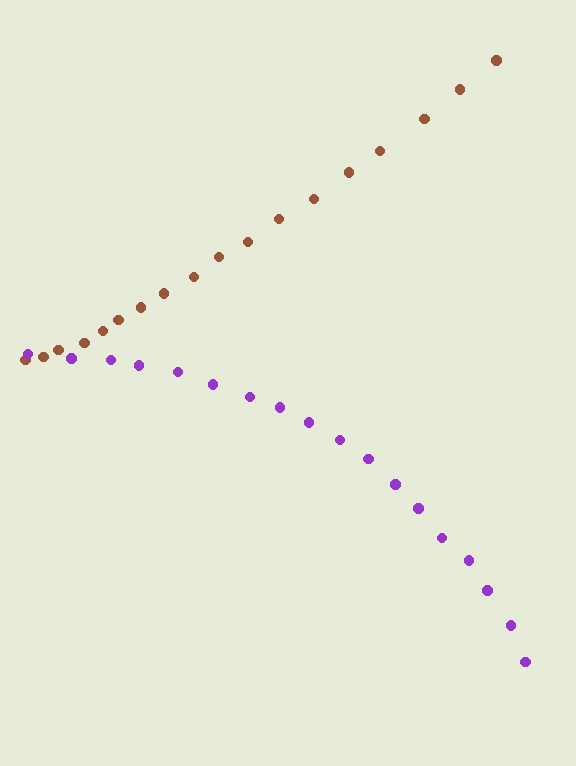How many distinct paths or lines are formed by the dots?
There are 2 distinct paths.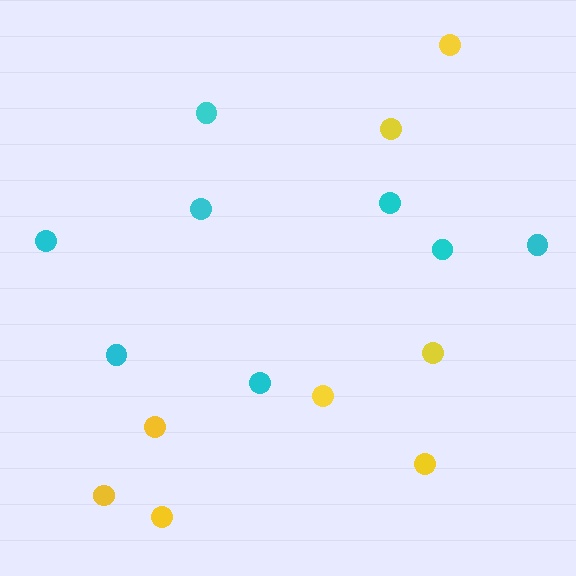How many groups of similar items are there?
There are 2 groups: one group of cyan circles (8) and one group of yellow circles (8).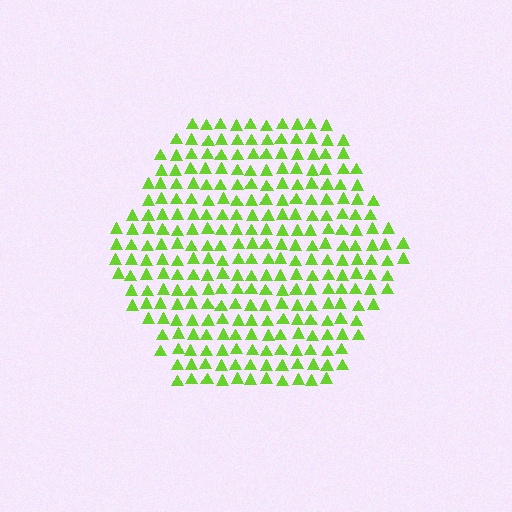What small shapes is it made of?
It is made of small triangles.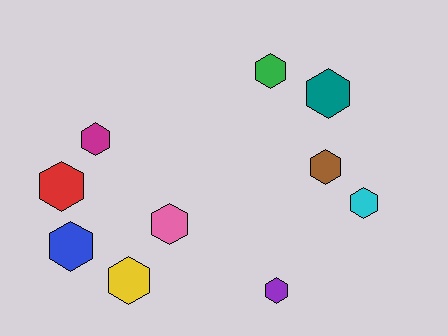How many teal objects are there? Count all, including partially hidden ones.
There is 1 teal object.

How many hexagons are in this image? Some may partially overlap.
There are 10 hexagons.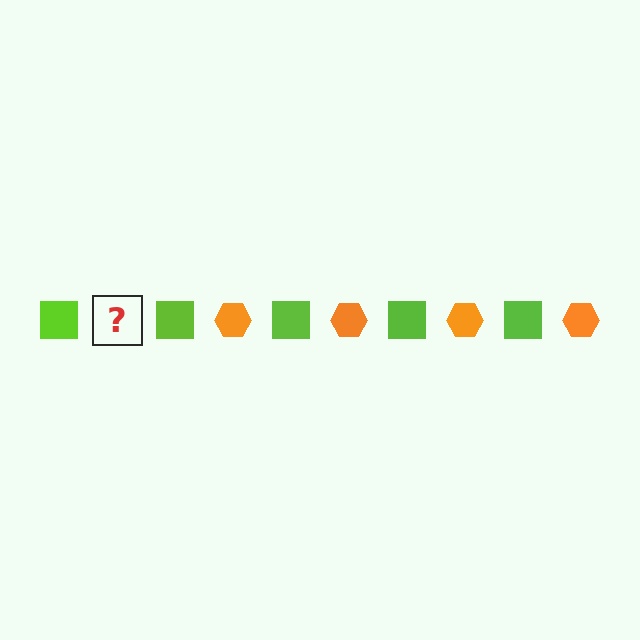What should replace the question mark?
The question mark should be replaced with an orange hexagon.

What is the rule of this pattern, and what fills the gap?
The rule is that the pattern alternates between lime square and orange hexagon. The gap should be filled with an orange hexagon.